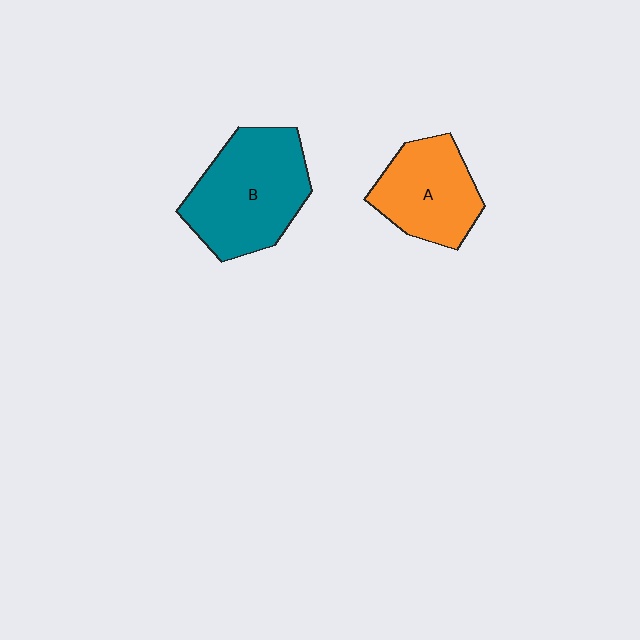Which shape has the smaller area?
Shape A (orange).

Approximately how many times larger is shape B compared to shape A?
Approximately 1.4 times.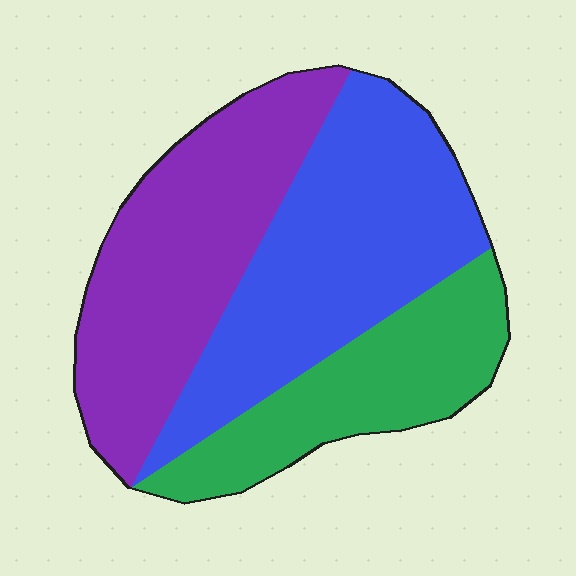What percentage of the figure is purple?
Purple covers about 35% of the figure.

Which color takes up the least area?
Green, at roughly 25%.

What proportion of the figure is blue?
Blue takes up about two fifths (2/5) of the figure.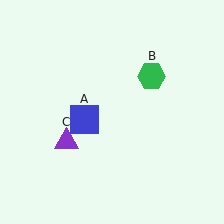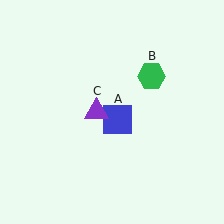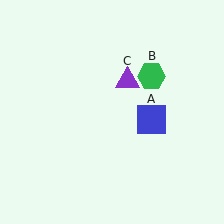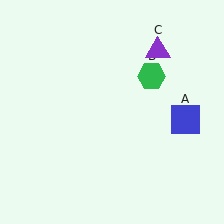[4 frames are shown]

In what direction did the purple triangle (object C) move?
The purple triangle (object C) moved up and to the right.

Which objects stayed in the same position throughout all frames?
Green hexagon (object B) remained stationary.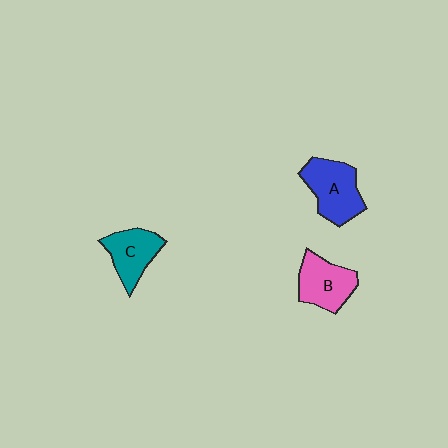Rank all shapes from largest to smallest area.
From largest to smallest: A (blue), B (pink), C (teal).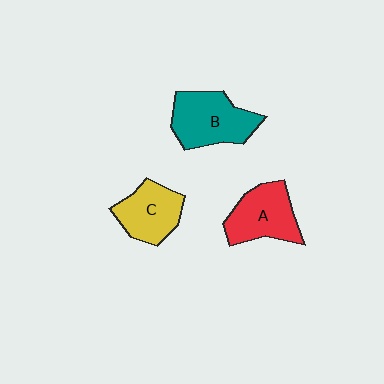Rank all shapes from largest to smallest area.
From largest to smallest: B (teal), A (red), C (yellow).